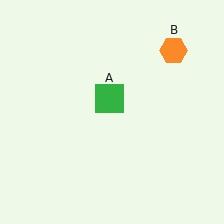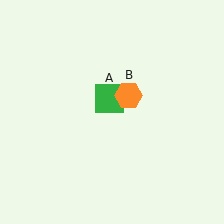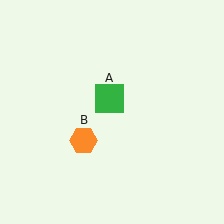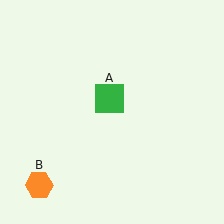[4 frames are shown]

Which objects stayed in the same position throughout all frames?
Green square (object A) remained stationary.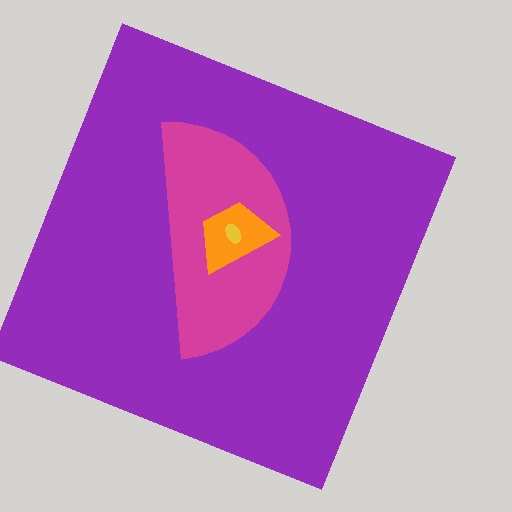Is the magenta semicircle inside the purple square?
Yes.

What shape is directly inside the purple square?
The magenta semicircle.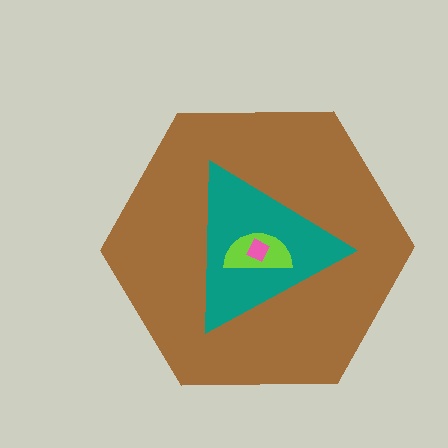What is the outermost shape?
The brown hexagon.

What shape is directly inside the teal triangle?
The lime semicircle.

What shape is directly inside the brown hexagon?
The teal triangle.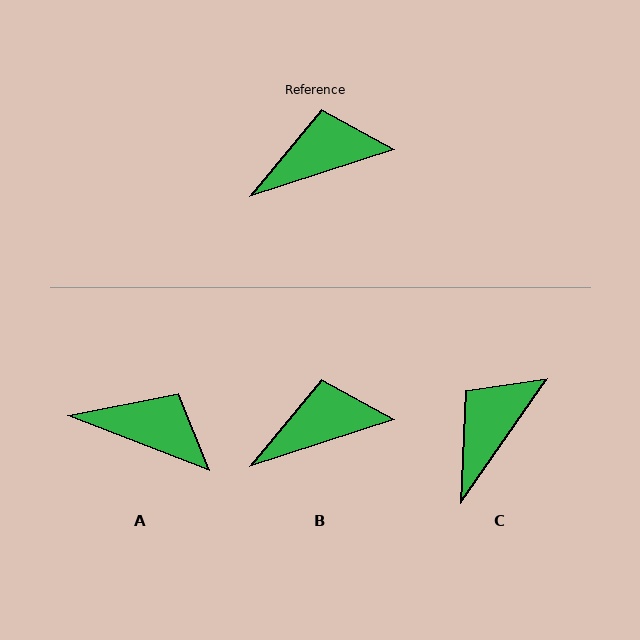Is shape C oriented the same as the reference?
No, it is off by about 37 degrees.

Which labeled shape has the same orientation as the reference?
B.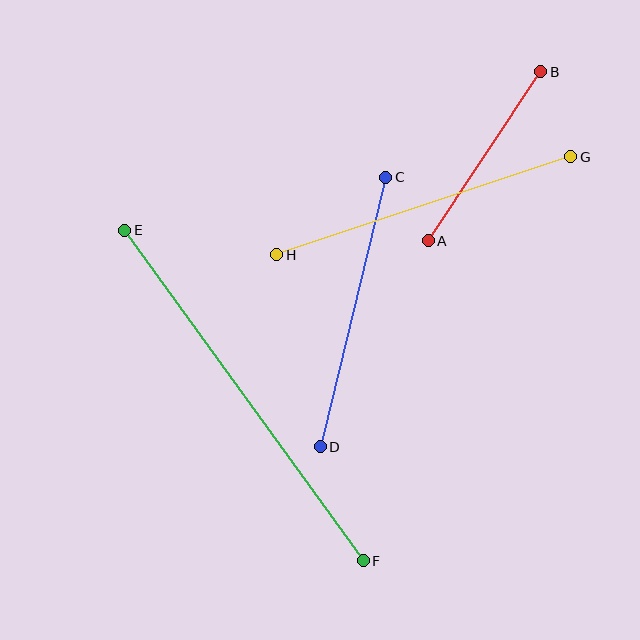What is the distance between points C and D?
The distance is approximately 278 pixels.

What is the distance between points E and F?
The distance is approximately 408 pixels.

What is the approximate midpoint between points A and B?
The midpoint is at approximately (484, 156) pixels.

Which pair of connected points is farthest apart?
Points E and F are farthest apart.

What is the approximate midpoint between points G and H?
The midpoint is at approximately (424, 206) pixels.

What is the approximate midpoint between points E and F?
The midpoint is at approximately (244, 395) pixels.